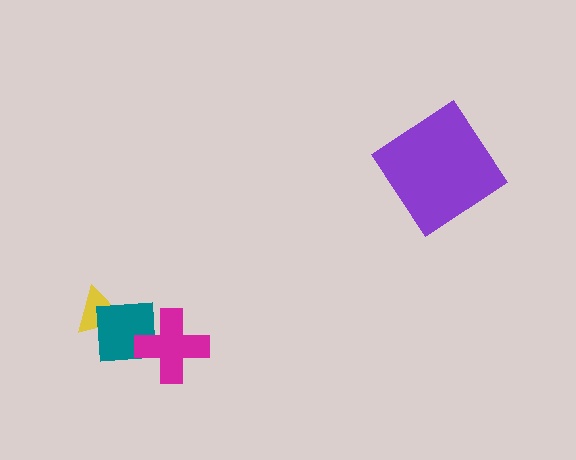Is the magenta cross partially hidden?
No, no other shape covers it.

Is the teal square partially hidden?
Yes, it is partially covered by another shape.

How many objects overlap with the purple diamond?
0 objects overlap with the purple diamond.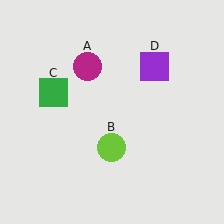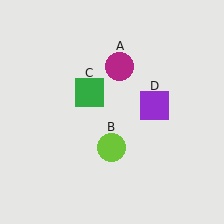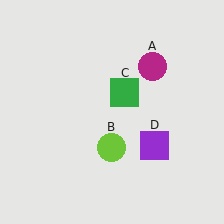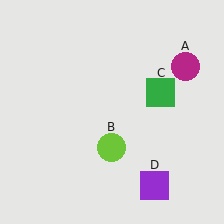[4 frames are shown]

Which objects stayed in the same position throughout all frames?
Lime circle (object B) remained stationary.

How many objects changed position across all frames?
3 objects changed position: magenta circle (object A), green square (object C), purple square (object D).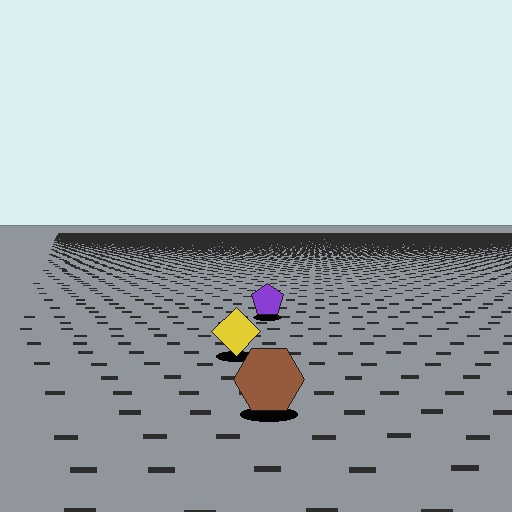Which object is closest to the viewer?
The brown hexagon is closest. The texture marks near it are larger and more spread out.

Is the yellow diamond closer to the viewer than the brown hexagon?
No. The brown hexagon is closer — you can tell from the texture gradient: the ground texture is coarser near it.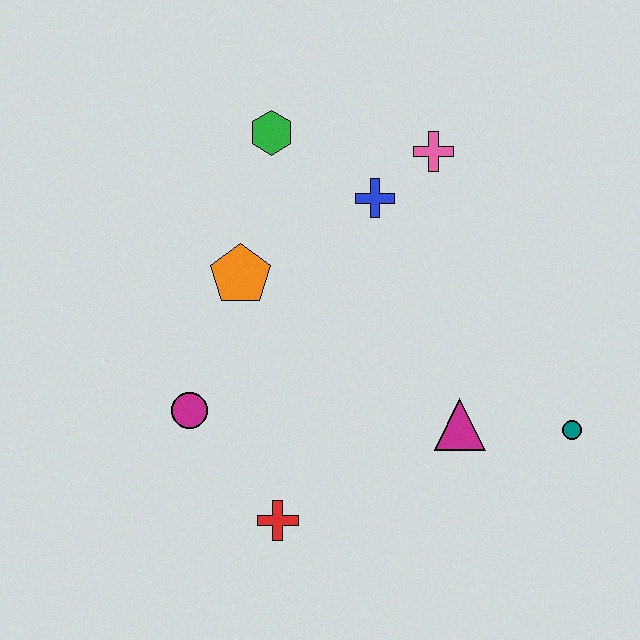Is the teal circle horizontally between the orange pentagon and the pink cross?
No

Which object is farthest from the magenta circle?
The teal circle is farthest from the magenta circle.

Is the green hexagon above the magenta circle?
Yes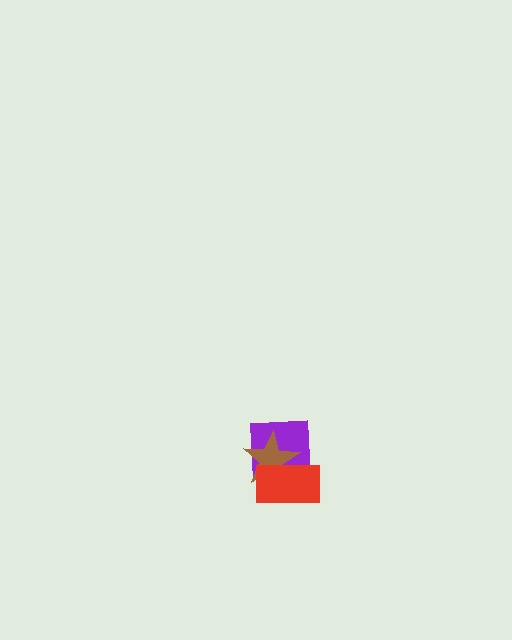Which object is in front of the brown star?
The red rectangle is in front of the brown star.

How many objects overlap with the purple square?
2 objects overlap with the purple square.